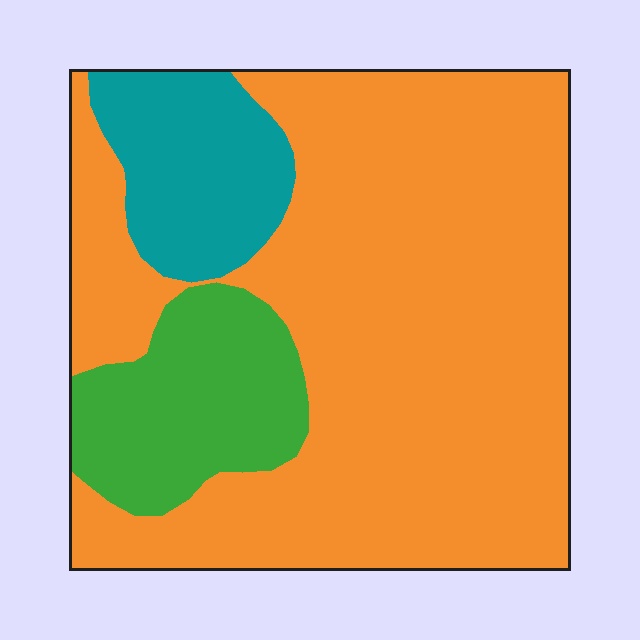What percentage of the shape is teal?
Teal covers roughly 15% of the shape.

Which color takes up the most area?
Orange, at roughly 70%.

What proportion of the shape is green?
Green covers 15% of the shape.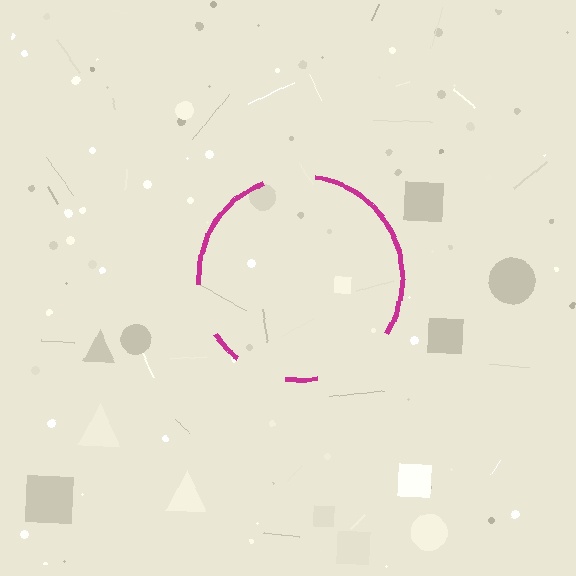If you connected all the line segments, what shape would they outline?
They would outline a circle.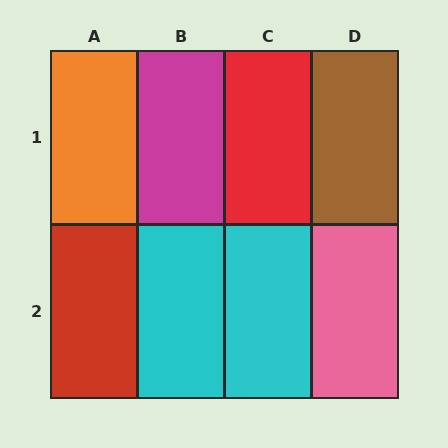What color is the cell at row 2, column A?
Red.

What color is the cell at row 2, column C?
Cyan.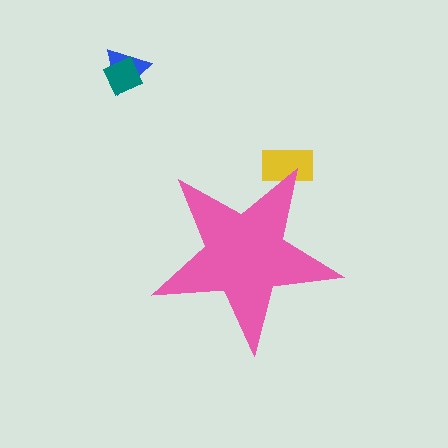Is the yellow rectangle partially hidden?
Yes, the yellow rectangle is partially hidden behind the pink star.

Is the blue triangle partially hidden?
No, the blue triangle is fully visible.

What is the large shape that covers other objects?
A pink star.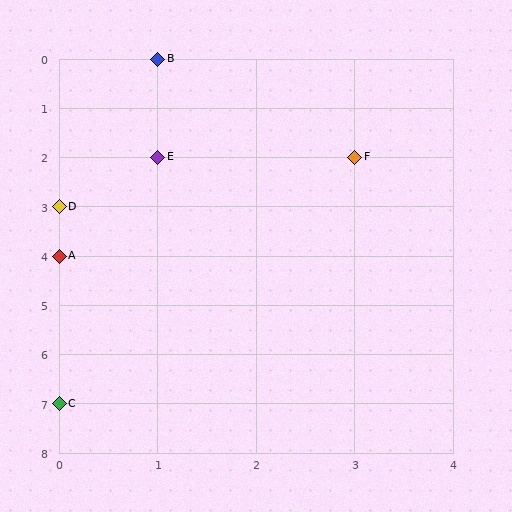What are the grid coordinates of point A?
Point A is at grid coordinates (0, 4).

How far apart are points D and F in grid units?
Points D and F are 3 columns and 1 row apart (about 3.2 grid units diagonally).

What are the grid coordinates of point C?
Point C is at grid coordinates (0, 7).